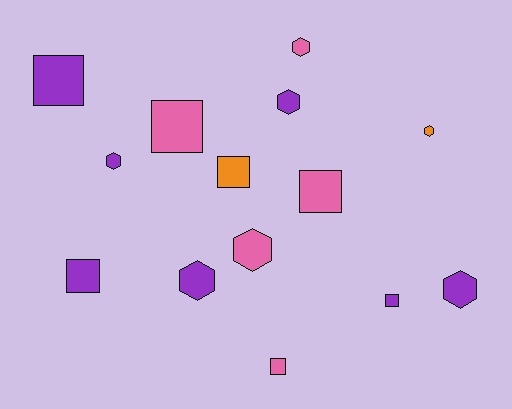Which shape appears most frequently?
Square, with 7 objects.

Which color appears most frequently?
Purple, with 7 objects.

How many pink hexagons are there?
There are 2 pink hexagons.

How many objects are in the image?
There are 14 objects.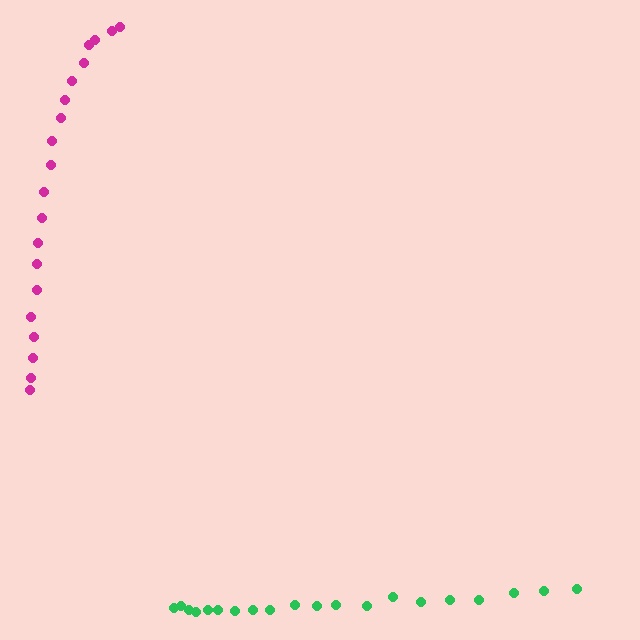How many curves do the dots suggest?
There are 2 distinct paths.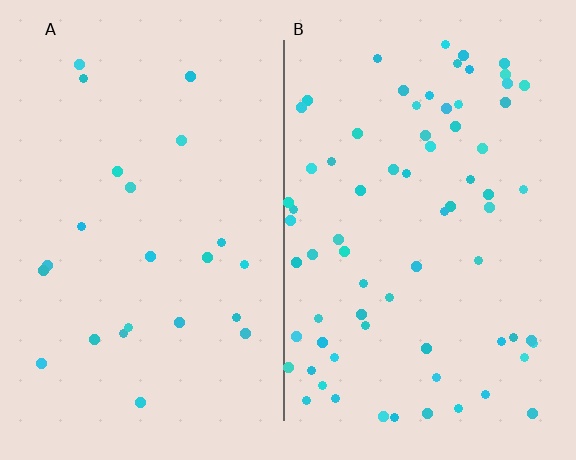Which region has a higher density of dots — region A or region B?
B (the right).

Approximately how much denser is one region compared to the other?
Approximately 3.1× — region B over region A.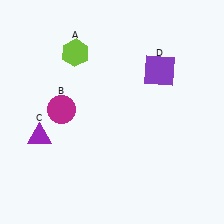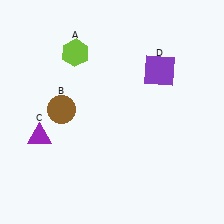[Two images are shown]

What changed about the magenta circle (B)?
In Image 1, B is magenta. In Image 2, it changed to brown.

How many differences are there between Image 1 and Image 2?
There is 1 difference between the two images.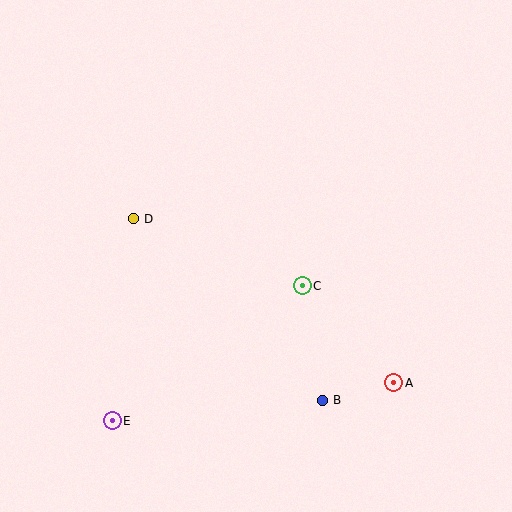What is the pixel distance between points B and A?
The distance between B and A is 73 pixels.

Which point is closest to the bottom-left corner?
Point E is closest to the bottom-left corner.